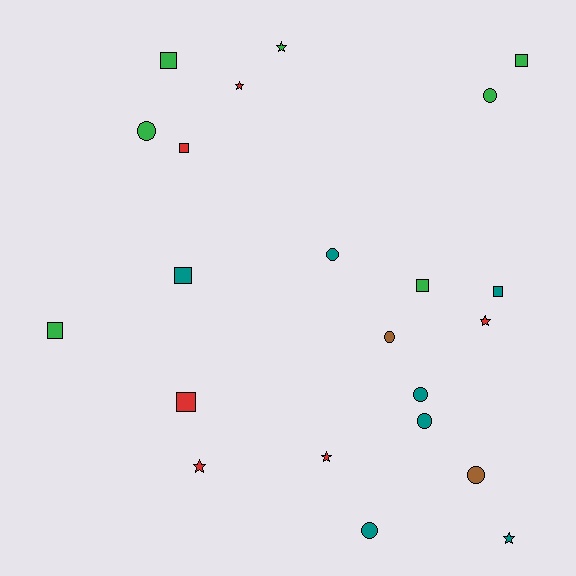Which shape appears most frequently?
Square, with 8 objects.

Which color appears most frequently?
Green, with 7 objects.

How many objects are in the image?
There are 22 objects.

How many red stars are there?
There are 4 red stars.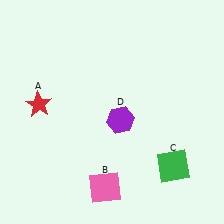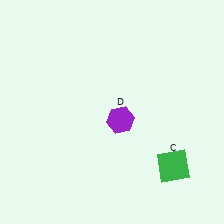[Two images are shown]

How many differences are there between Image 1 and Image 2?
There are 2 differences between the two images.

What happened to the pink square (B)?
The pink square (B) was removed in Image 2. It was in the bottom-left area of Image 1.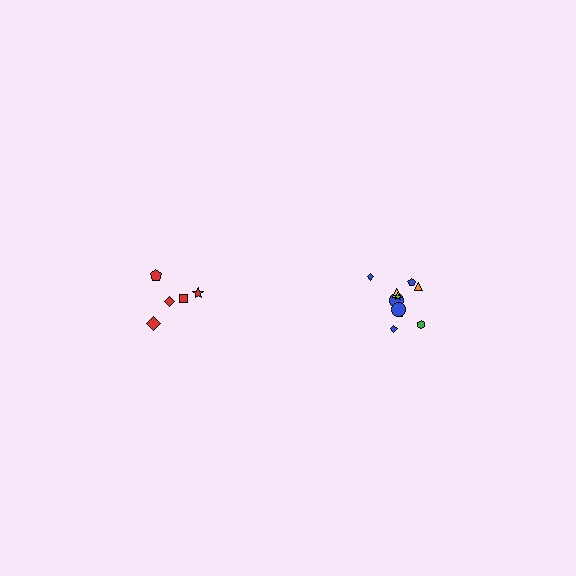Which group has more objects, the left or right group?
The right group.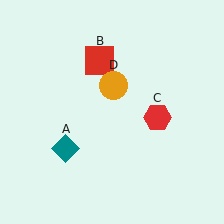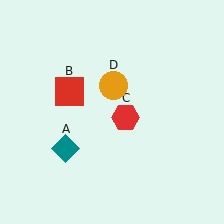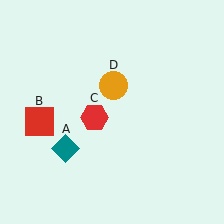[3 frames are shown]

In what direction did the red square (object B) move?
The red square (object B) moved down and to the left.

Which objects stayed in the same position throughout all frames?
Teal diamond (object A) and orange circle (object D) remained stationary.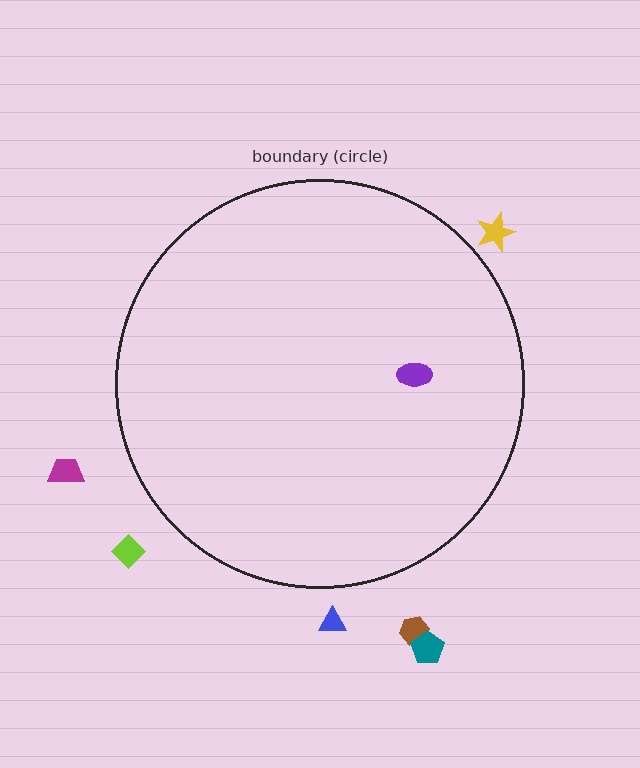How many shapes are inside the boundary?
1 inside, 6 outside.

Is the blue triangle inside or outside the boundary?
Outside.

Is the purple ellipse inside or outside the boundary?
Inside.